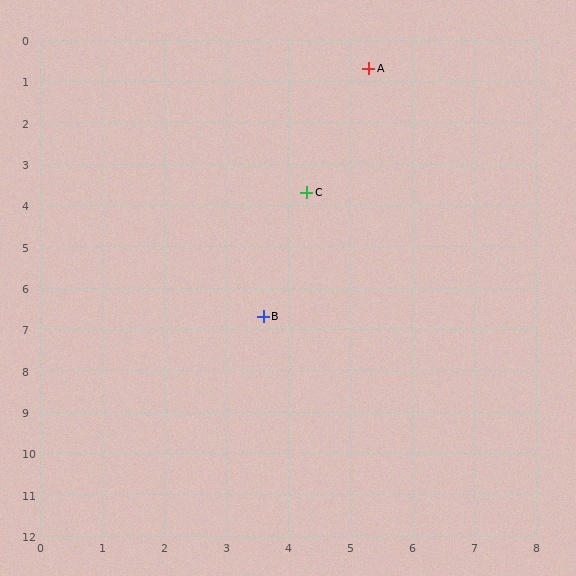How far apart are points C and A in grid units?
Points C and A are about 3.2 grid units apart.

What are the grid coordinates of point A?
Point A is at approximately (5.3, 0.7).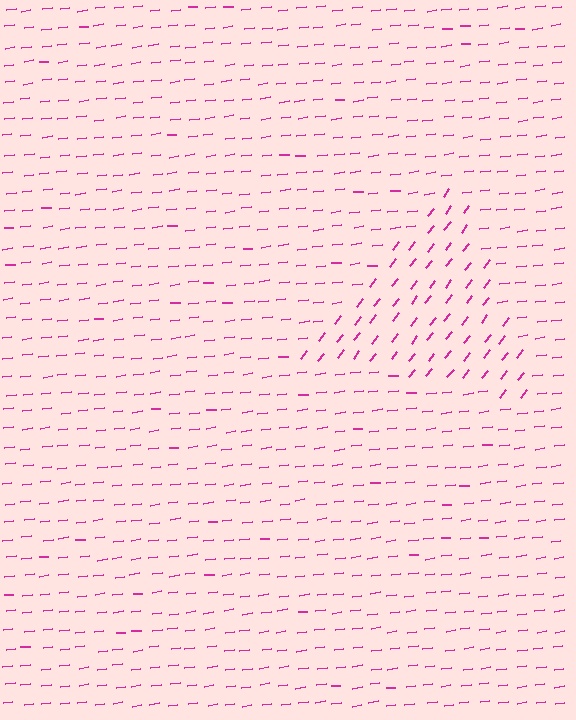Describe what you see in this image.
The image is filled with small magenta line segments. A triangle region in the image has lines oriented differently from the surrounding lines, creating a visible texture boundary.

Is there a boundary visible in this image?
Yes, there is a texture boundary formed by a change in line orientation.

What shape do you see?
I see a triangle.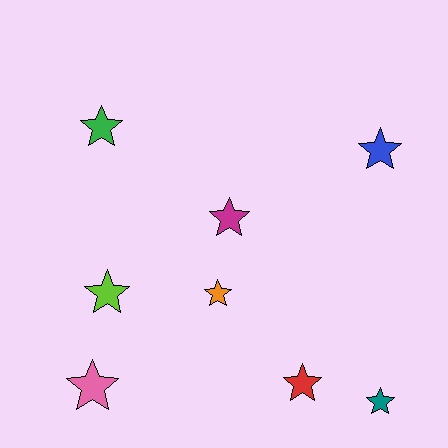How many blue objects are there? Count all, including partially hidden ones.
There is 1 blue object.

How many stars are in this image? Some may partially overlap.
There are 8 stars.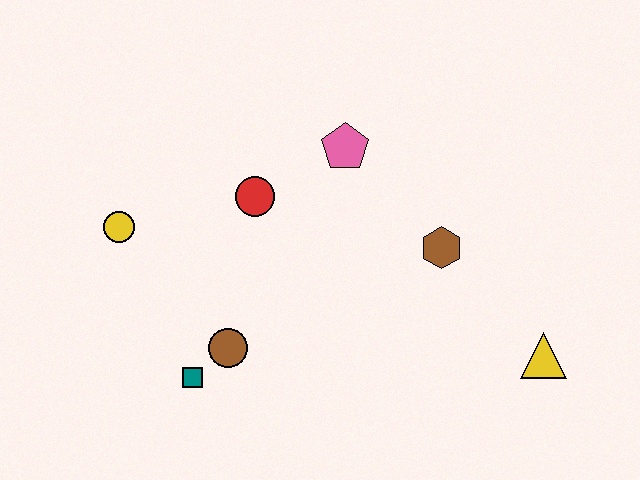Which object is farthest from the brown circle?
The yellow triangle is farthest from the brown circle.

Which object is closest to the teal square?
The brown circle is closest to the teal square.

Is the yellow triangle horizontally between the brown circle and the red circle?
No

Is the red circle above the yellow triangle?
Yes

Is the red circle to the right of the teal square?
Yes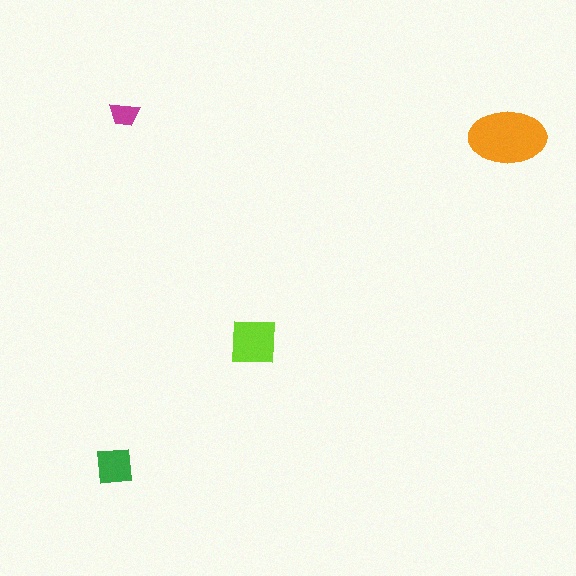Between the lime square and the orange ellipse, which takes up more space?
The orange ellipse.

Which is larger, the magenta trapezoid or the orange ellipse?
The orange ellipse.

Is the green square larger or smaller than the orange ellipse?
Smaller.